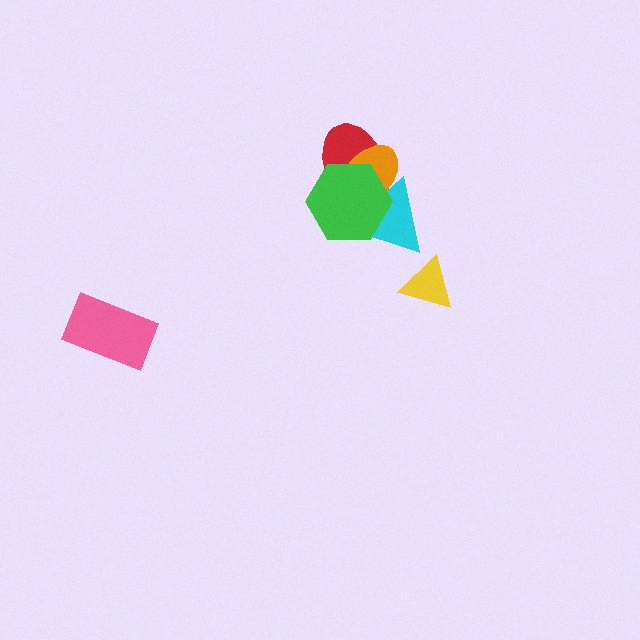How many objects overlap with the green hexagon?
3 objects overlap with the green hexagon.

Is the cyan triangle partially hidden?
Yes, it is partially covered by another shape.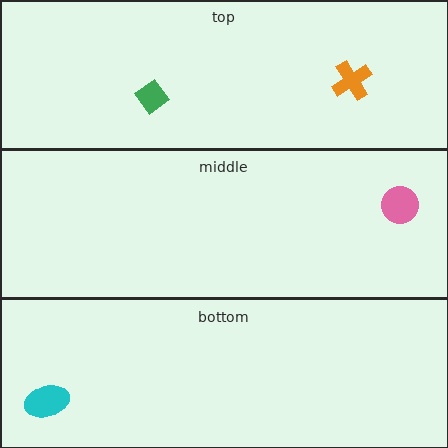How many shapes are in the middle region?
1.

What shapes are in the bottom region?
The cyan ellipse.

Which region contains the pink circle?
The middle region.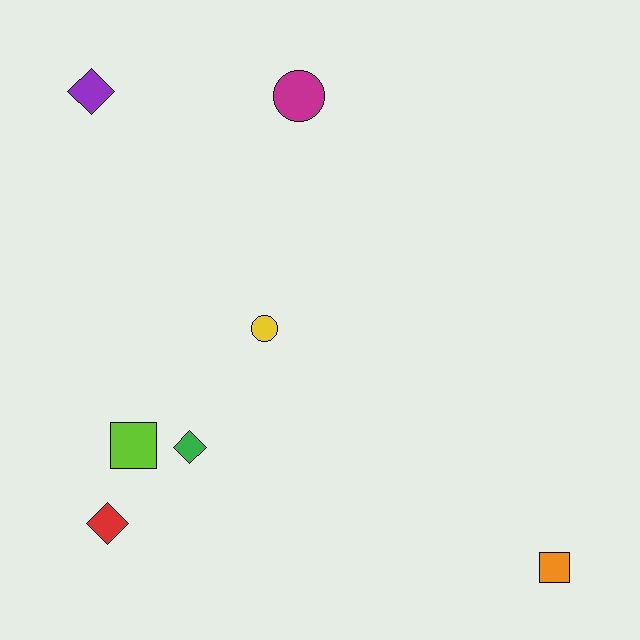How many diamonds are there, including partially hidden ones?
There are 3 diamonds.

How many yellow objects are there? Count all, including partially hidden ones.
There is 1 yellow object.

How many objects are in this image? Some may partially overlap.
There are 7 objects.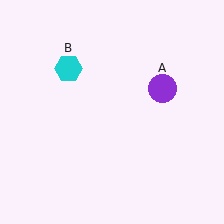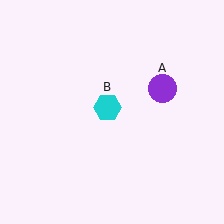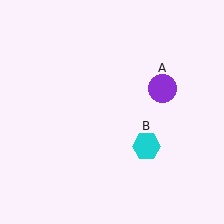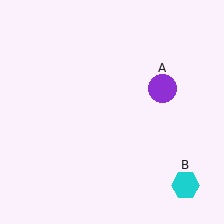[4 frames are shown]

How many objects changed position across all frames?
1 object changed position: cyan hexagon (object B).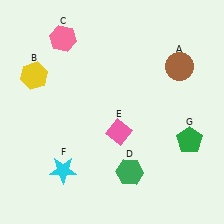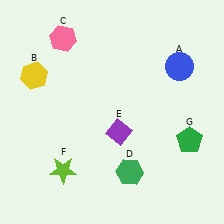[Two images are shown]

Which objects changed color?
A changed from brown to blue. E changed from pink to purple. F changed from cyan to lime.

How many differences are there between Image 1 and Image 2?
There are 3 differences between the two images.